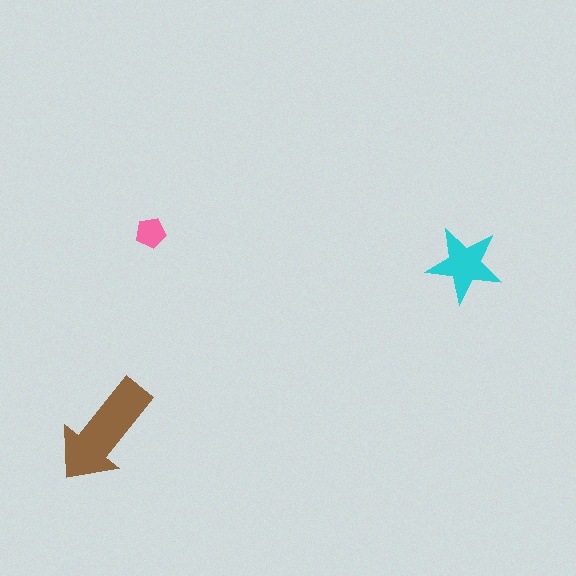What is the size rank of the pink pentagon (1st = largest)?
3rd.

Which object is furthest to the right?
The cyan star is rightmost.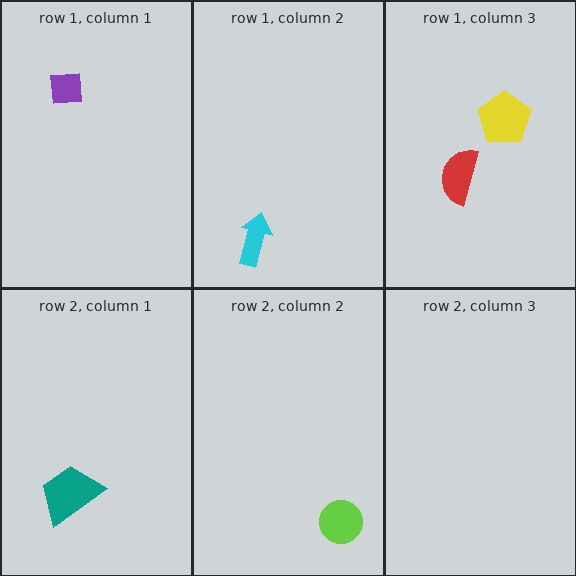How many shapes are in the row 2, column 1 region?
1.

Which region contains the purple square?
The row 1, column 1 region.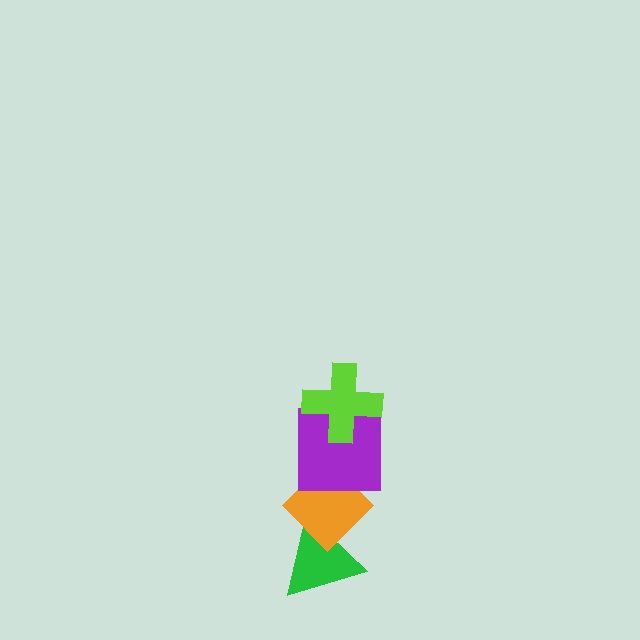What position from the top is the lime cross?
The lime cross is 1st from the top.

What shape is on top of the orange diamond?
The purple square is on top of the orange diamond.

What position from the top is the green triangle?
The green triangle is 4th from the top.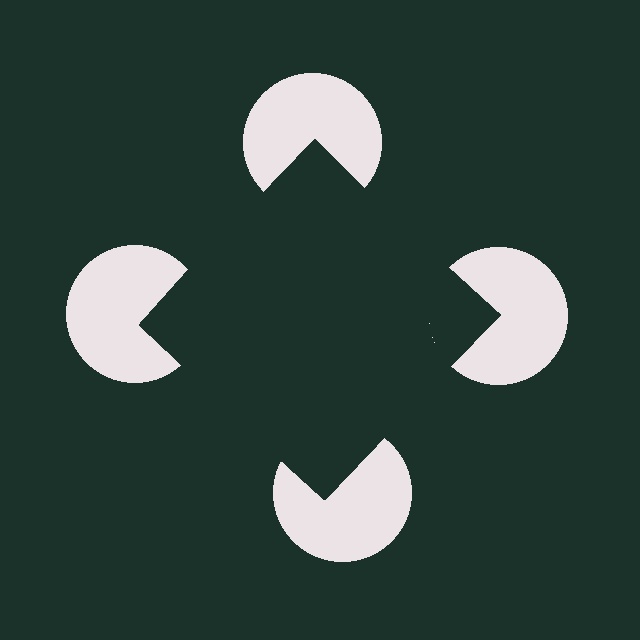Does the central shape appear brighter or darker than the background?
It typically appears slightly darker than the background, even though no actual brightness change is drawn.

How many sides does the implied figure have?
4 sides.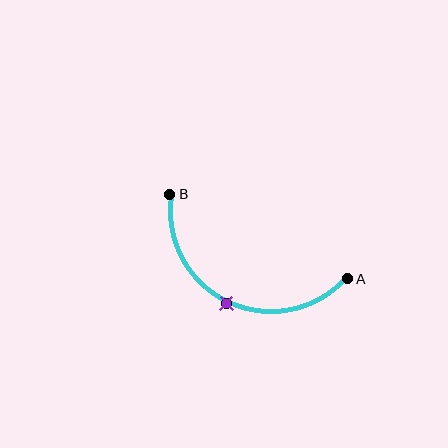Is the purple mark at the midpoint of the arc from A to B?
Yes. The purple mark lies on the arc at equal arc-length from both A and B — it is the arc midpoint.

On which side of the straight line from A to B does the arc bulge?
The arc bulges below the straight line connecting A and B.